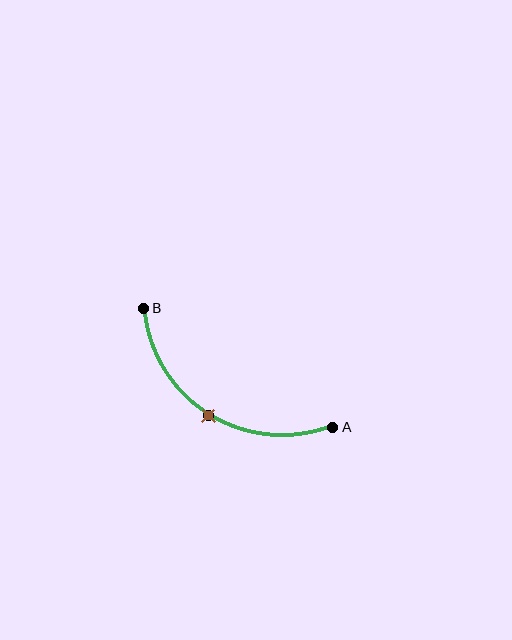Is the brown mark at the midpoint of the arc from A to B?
Yes. The brown mark lies on the arc at equal arc-length from both A and B — it is the arc midpoint.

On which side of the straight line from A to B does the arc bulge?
The arc bulges below the straight line connecting A and B.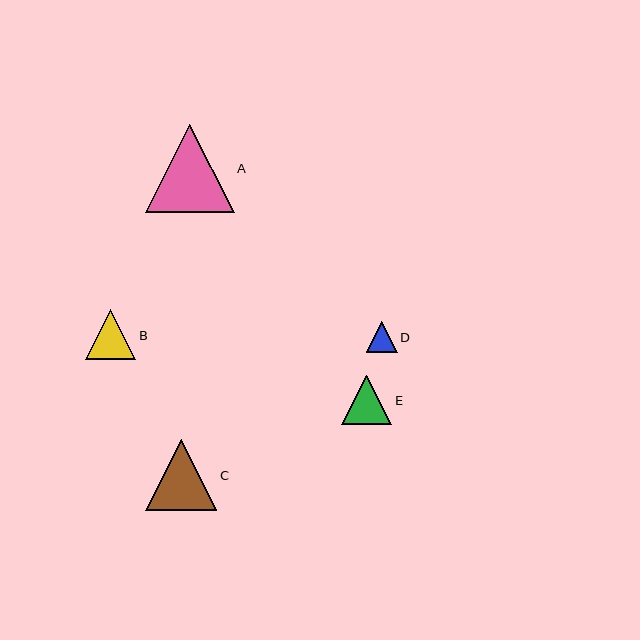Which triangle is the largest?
Triangle A is the largest with a size of approximately 88 pixels.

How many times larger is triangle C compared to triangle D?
Triangle C is approximately 2.3 times the size of triangle D.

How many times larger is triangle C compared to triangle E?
Triangle C is approximately 1.4 times the size of triangle E.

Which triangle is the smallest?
Triangle D is the smallest with a size of approximately 31 pixels.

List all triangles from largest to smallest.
From largest to smallest: A, C, B, E, D.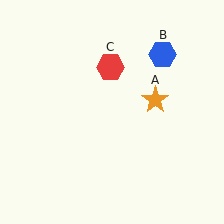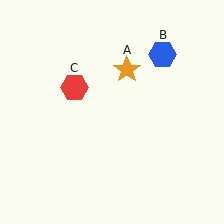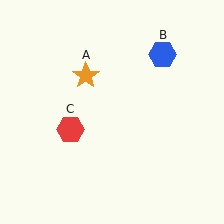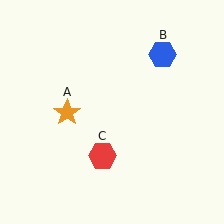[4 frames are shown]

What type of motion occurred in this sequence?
The orange star (object A), red hexagon (object C) rotated counterclockwise around the center of the scene.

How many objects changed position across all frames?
2 objects changed position: orange star (object A), red hexagon (object C).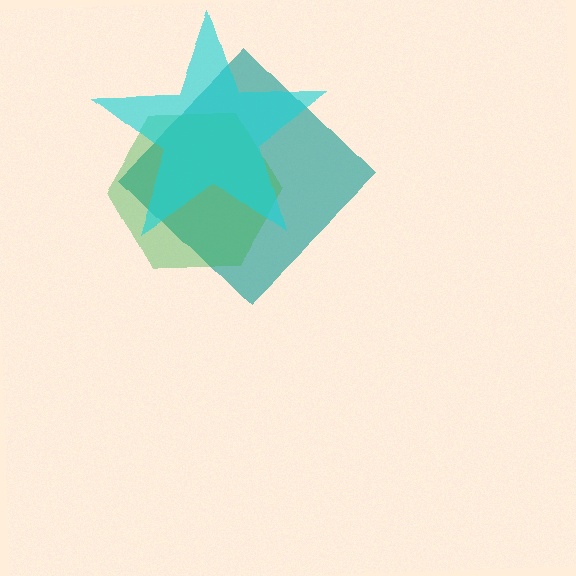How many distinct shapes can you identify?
There are 3 distinct shapes: a teal diamond, a green hexagon, a cyan star.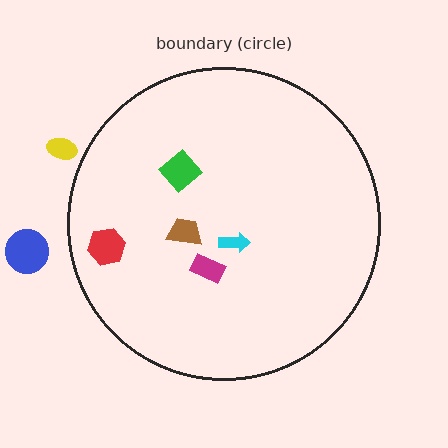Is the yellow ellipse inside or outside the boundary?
Outside.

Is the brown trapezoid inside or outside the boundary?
Inside.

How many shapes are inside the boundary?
5 inside, 2 outside.